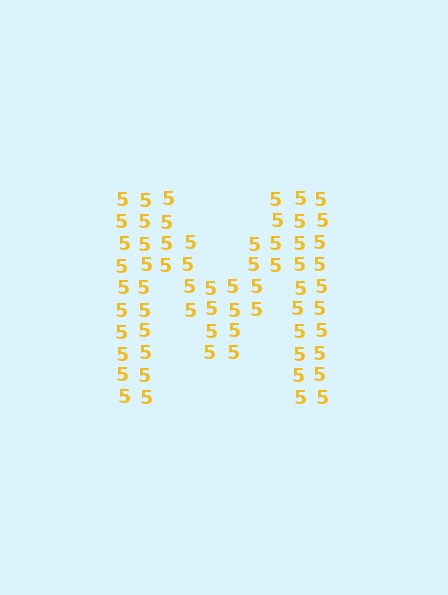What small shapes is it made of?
It is made of small digit 5's.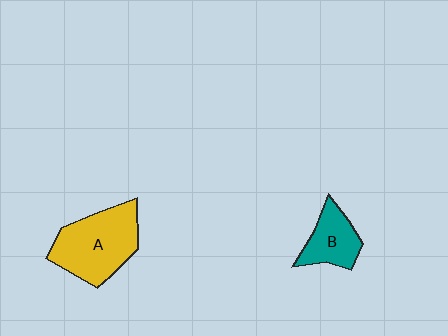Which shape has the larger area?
Shape A (yellow).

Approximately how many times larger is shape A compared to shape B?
Approximately 1.8 times.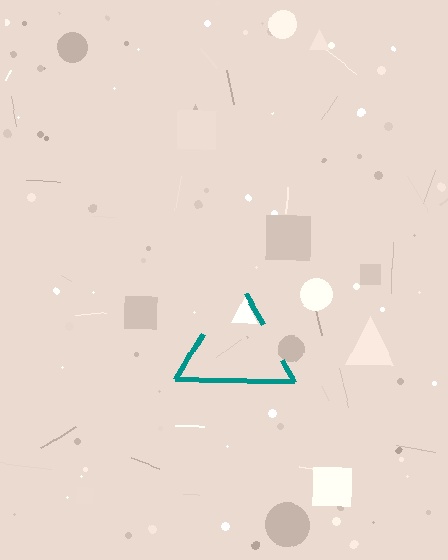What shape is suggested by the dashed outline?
The dashed outline suggests a triangle.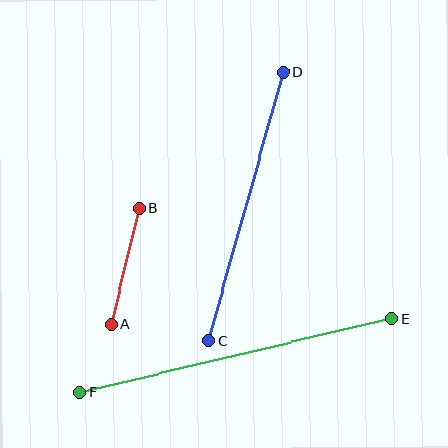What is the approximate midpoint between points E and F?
The midpoint is at approximately (236, 355) pixels.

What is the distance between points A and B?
The distance is approximately 119 pixels.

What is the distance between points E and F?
The distance is approximately 320 pixels.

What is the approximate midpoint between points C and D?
The midpoint is at approximately (246, 207) pixels.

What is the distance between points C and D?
The distance is approximately 279 pixels.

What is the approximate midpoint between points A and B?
The midpoint is at approximately (125, 266) pixels.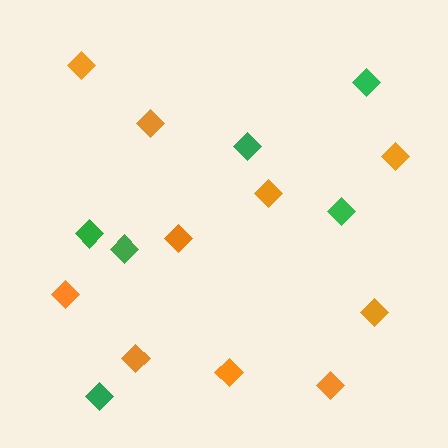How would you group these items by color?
There are 2 groups: one group of green diamonds (6) and one group of orange diamonds (10).